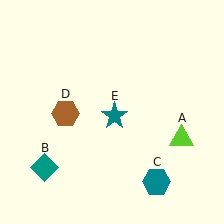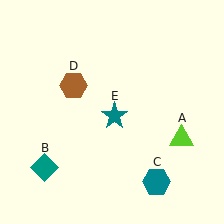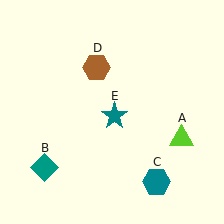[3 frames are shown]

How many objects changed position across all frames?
1 object changed position: brown hexagon (object D).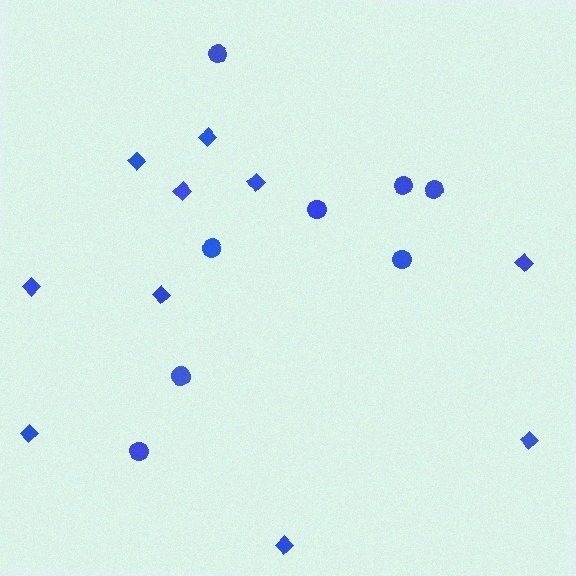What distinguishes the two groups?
There are 2 groups: one group of circles (8) and one group of diamonds (10).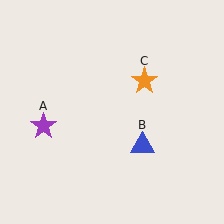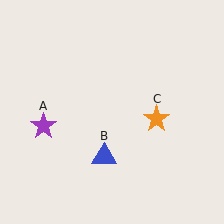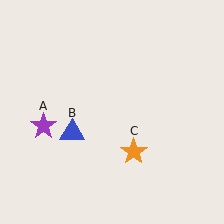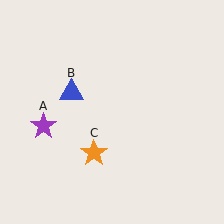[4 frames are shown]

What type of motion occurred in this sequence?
The blue triangle (object B), orange star (object C) rotated clockwise around the center of the scene.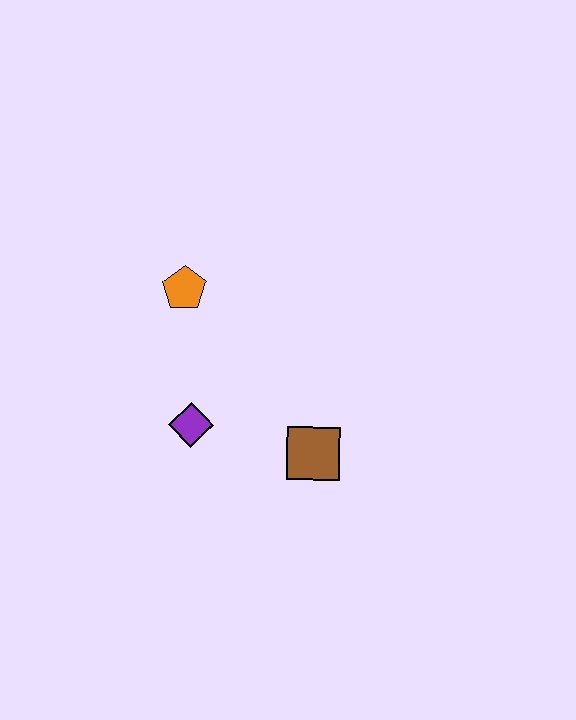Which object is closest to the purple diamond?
The brown square is closest to the purple diamond.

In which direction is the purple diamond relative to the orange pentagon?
The purple diamond is below the orange pentagon.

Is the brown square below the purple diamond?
Yes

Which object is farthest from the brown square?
The orange pentagon is farthest from the brown square.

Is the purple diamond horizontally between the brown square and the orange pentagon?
Yes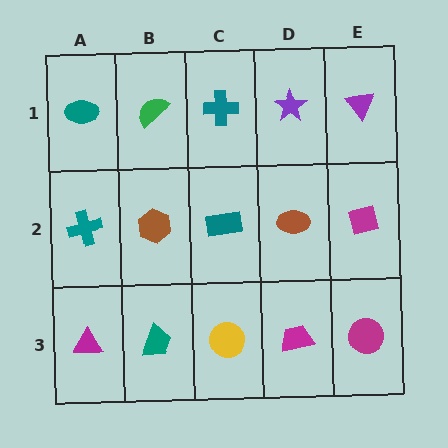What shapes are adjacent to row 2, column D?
A purple star (row 1, column D), a magenta trapezoid (row 3, column D), a teal rectangle (row 2, column C), a magenta square (row 2, column E).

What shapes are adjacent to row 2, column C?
A teal cross (row 1, column C), a yellow circle (row 3, column C), a brown hexagon (row 2, column B), a brown ellipse (row 2, column D).